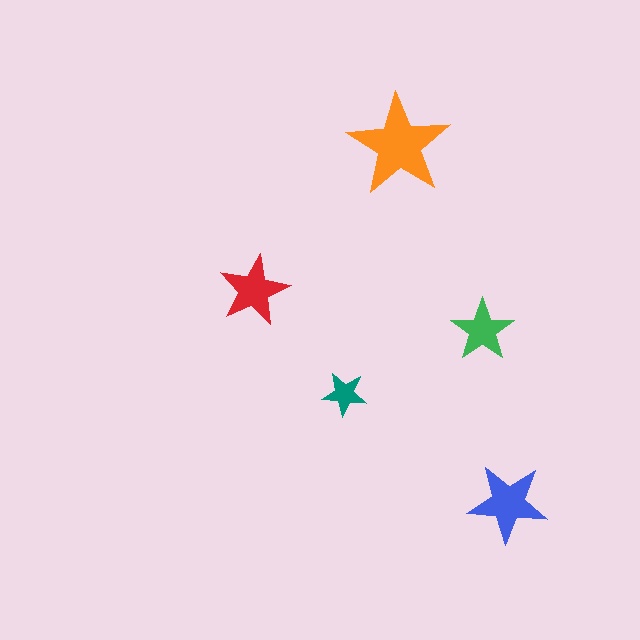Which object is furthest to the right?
The blue star is rightmost.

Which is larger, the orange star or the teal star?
The orange one.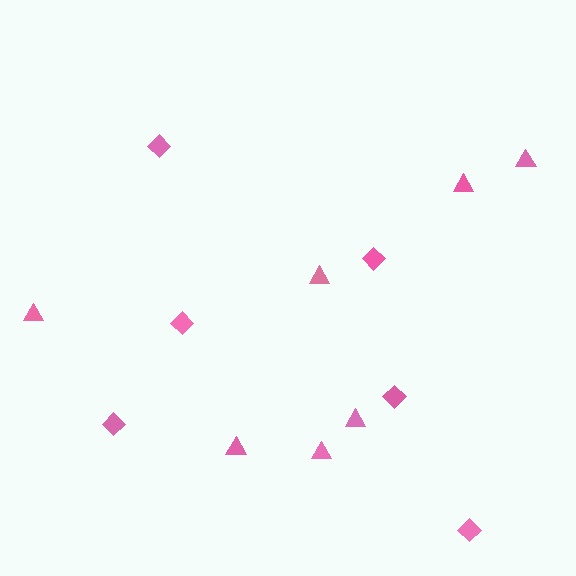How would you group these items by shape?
There are 2 groups: one group of triangles (7) and one group of diamonds (6).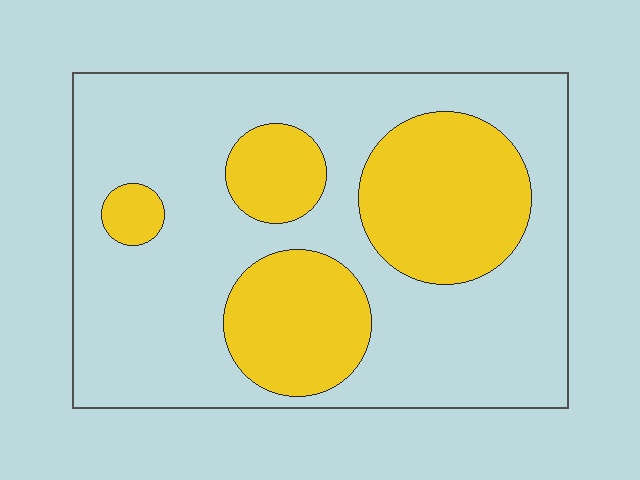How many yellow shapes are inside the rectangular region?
4.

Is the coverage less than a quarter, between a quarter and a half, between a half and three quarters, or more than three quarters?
Between a quarter and a half.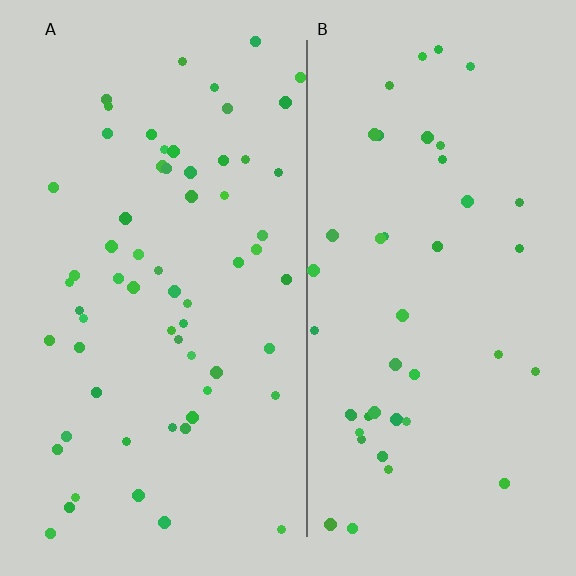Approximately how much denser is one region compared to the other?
Approximately 1.4× — region A over region B.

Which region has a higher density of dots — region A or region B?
A (the left).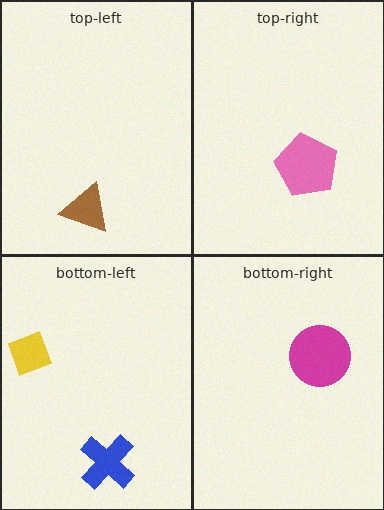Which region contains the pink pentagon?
The top-right region.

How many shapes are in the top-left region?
1.